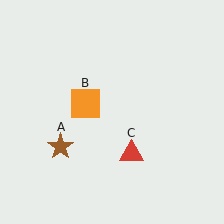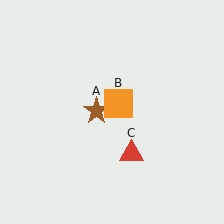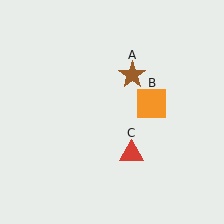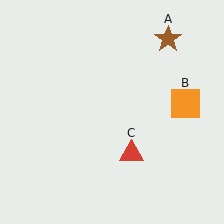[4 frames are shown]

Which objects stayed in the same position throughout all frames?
Red triangle (object C) remained stationary.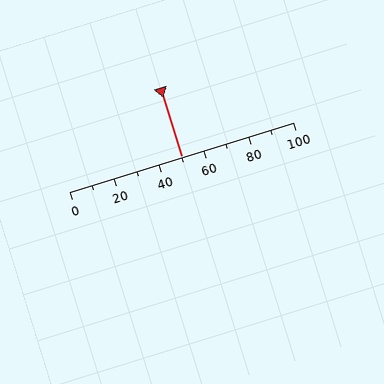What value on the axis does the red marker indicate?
The marker indicates approximately 50.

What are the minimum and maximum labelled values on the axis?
The axis runs from 0 to 100.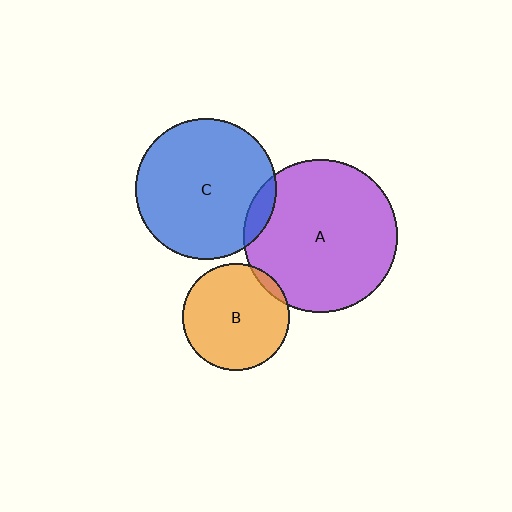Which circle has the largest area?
Circle A (purple).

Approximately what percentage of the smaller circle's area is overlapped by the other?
Approximately 10%.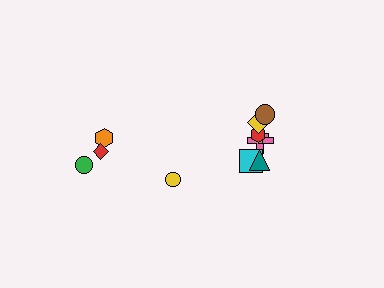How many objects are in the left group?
There are 4 objects.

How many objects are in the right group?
There are 7 objects.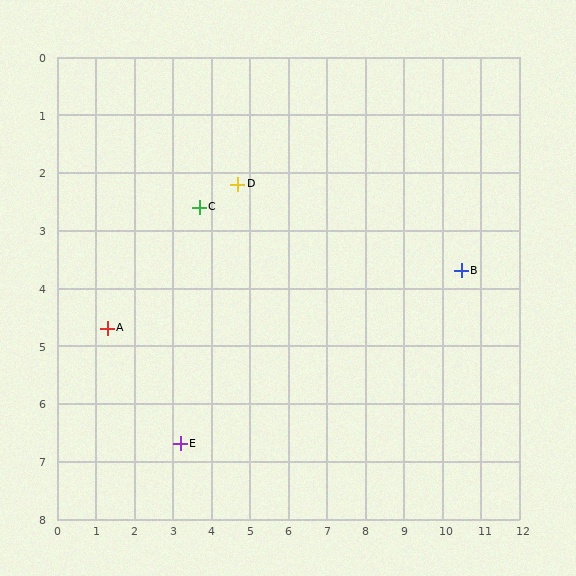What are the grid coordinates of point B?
Point B is at approximately (10.5, 3.7).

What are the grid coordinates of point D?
Point D is at approximately (4.7, 2.2).